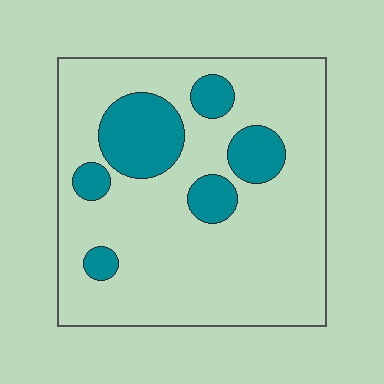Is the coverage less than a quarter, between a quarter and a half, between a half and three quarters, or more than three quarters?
Less than a quarter.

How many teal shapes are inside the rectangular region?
6.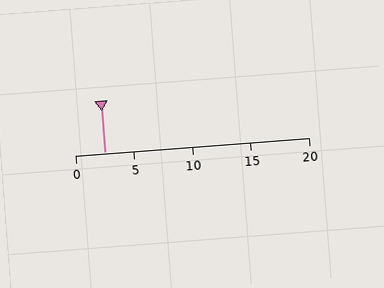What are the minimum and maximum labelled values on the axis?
The axis runs from 0 to 20.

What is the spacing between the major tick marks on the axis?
The major ticks are spaced 5 apart.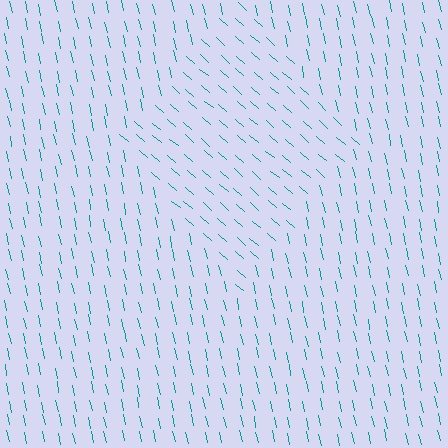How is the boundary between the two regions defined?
The boundary is defined purely by a change in line orientation (approximately 37 degrees difference). All lines are the same color and thickness.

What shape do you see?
I see a diamond.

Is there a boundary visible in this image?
Yes, there is a texture boundary formed by a change in line orientation.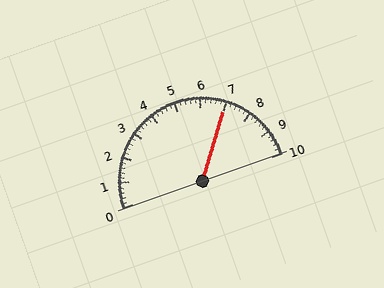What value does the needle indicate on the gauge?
The needle indicates approximately 7.0.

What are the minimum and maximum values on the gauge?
The gauge ranges from 0 to 10.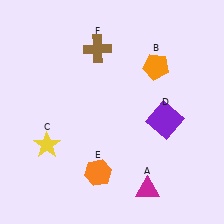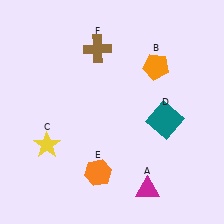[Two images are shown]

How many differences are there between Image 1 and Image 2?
There is 1 difference between the two images.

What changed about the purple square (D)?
In Image 1, D is purple. In Image 2, it changed to teal.